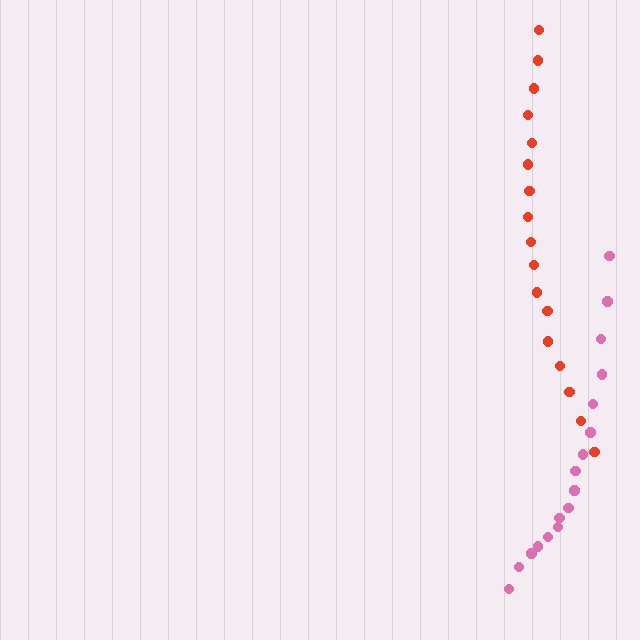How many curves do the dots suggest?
There are 2 distinct paths.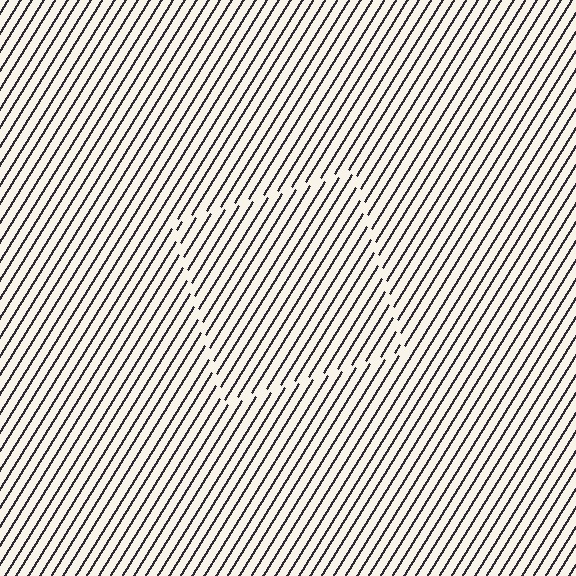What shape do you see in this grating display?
An illusory square. The interior of the shape contains the same grating, shifted by half a period — the contour is defined by the phase discontinuity where line-ends from the inner and outer gratings abut.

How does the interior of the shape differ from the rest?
The interior of the shape contains the same grating, shifted by half a period — the contour is defined by the phase discontinuity where line-ends from the inner and outer gratings abut.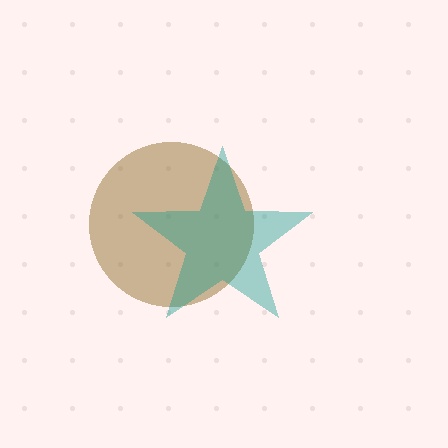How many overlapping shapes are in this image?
There are 2 overlapping shapes in the image.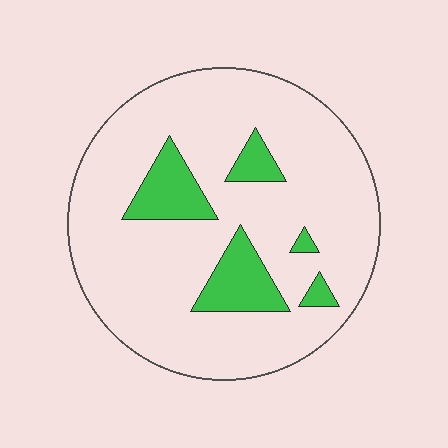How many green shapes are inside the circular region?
5.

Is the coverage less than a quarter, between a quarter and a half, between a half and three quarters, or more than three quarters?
Less than a quarter.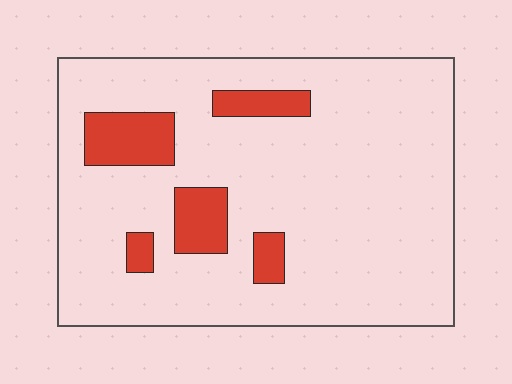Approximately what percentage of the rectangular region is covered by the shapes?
Approximately 15%.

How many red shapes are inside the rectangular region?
5.